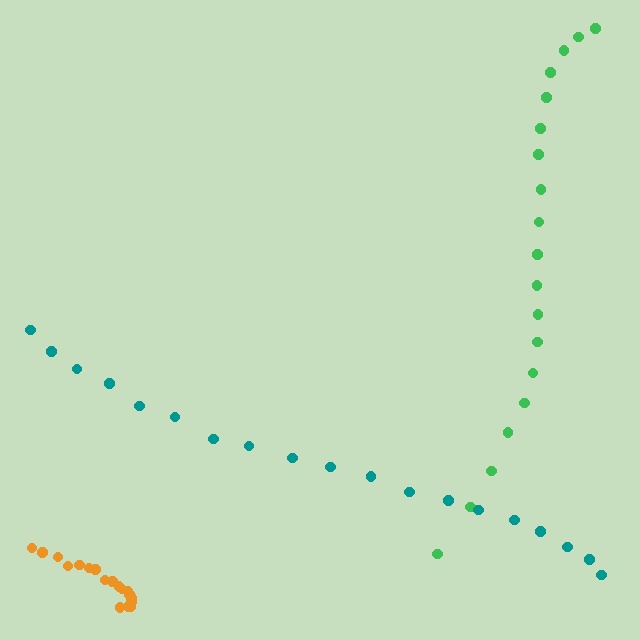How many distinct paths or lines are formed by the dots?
There are 3 distinct paths.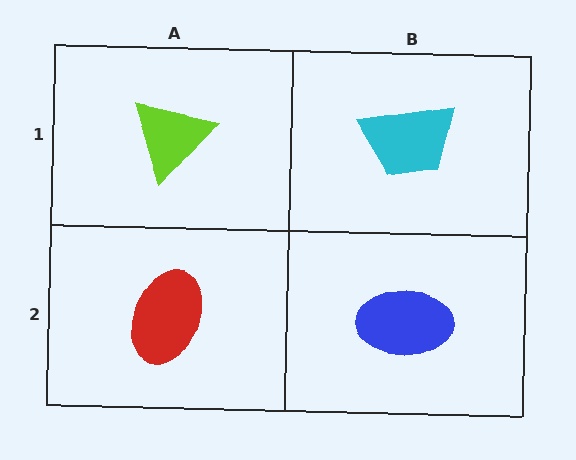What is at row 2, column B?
A blue ellipse.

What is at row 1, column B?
A cyan trapezoid.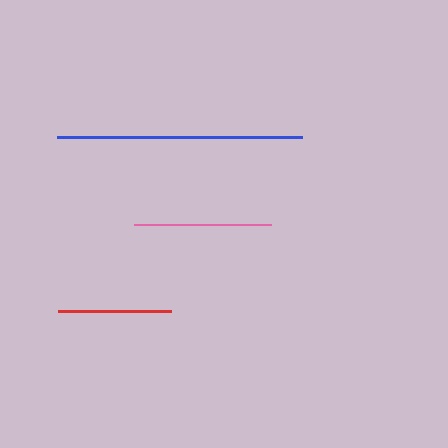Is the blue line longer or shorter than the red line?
The blue line is longer than the red line.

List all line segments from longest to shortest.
From longest to shortest: blue, pink, red.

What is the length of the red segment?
The red segment is approximately 113 pixels long.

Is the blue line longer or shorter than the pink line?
The blue line is longer than the pink line.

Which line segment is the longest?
The blue line is the longest at approximately 245 pixels.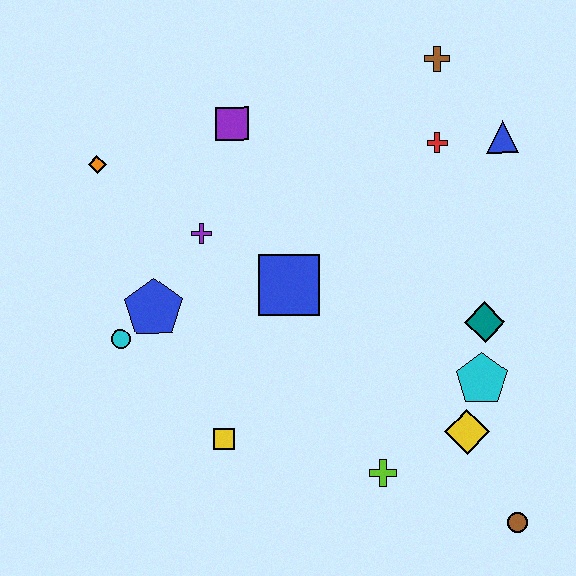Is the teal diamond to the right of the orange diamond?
Yes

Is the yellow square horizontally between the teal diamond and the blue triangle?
No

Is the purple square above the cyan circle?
Yes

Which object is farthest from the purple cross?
The brown circle is farthest from the purple cross.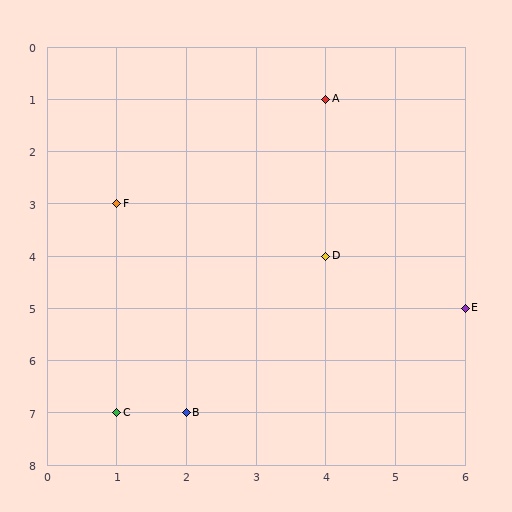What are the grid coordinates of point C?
Point C is at grid coordinates (1, 7).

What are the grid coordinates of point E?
Point E is at grid coordinates (6, 5).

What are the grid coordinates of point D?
Point D is at grid coordinates (4, 4).